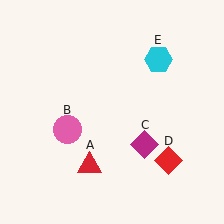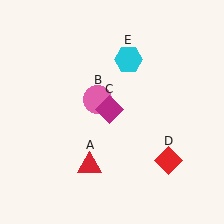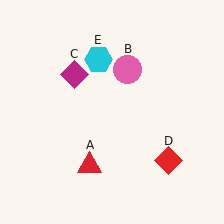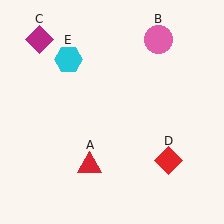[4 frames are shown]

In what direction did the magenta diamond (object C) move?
The magenta diamond (object C) moved up and to the left.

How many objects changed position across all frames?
3 objects changed position: pink circle (object B), magenta diamond (object C), cyan hexagon (object E).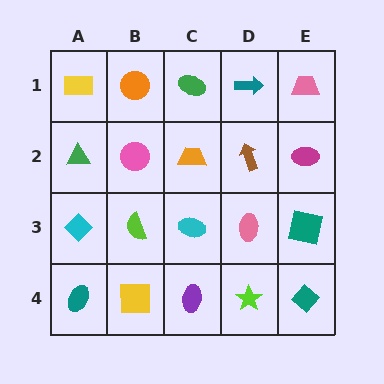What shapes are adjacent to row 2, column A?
A yellow rectangle (row 1, column A), a cyan diamond (row 3, column A), a pink circle (row 2, column B).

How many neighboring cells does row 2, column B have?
4.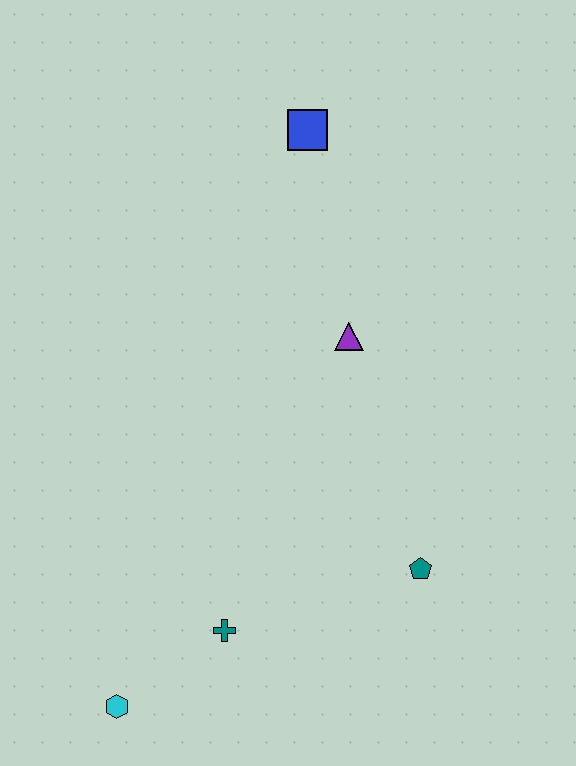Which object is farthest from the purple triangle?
The cyan hexagon is farthest from the purple triangle.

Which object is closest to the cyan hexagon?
The teal cross is closest to the cyan hexagon.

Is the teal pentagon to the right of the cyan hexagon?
Yes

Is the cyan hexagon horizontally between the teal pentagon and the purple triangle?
No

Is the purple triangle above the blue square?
No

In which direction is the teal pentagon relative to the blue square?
The teal pentagon is below the blue square.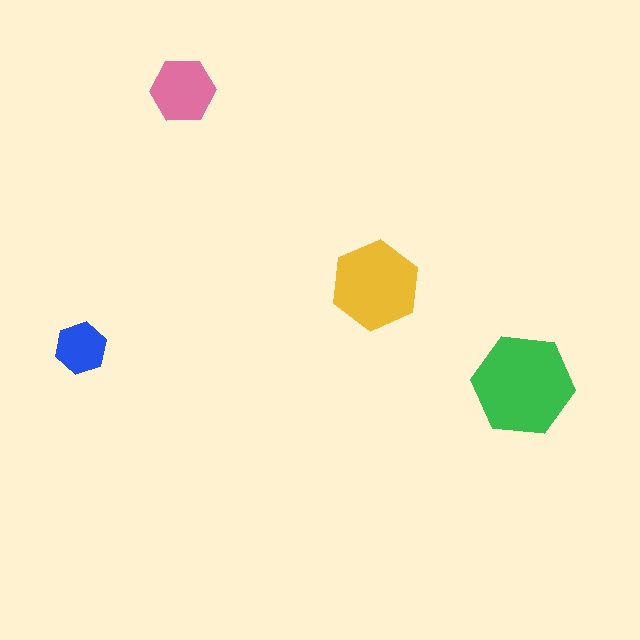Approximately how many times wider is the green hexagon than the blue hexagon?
About 2 times wider.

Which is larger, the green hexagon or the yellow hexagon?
The green one.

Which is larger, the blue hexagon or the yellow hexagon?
The yellow one.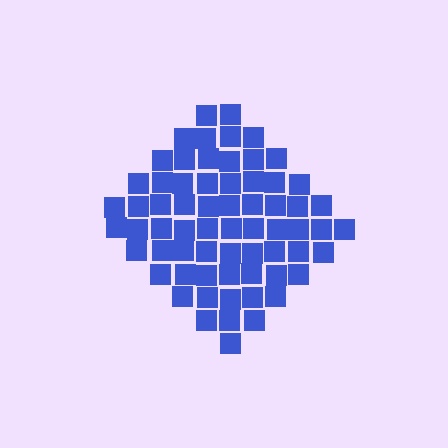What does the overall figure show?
The overall figure shows a diamond.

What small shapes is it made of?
It is made of small squares.